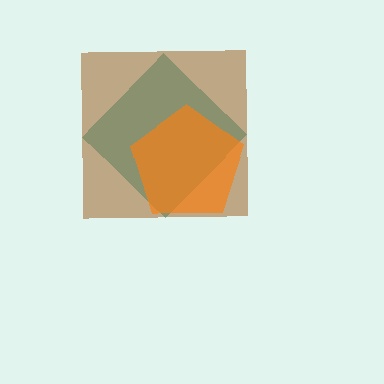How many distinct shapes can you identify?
There are 3 distinct shapes: a teal diamond, a brown square, an orange pentagon.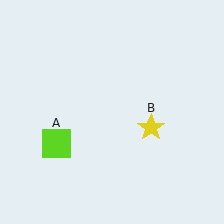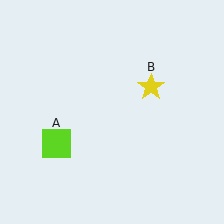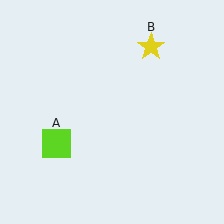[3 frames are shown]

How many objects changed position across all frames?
1 object changed position: yellow star (object B).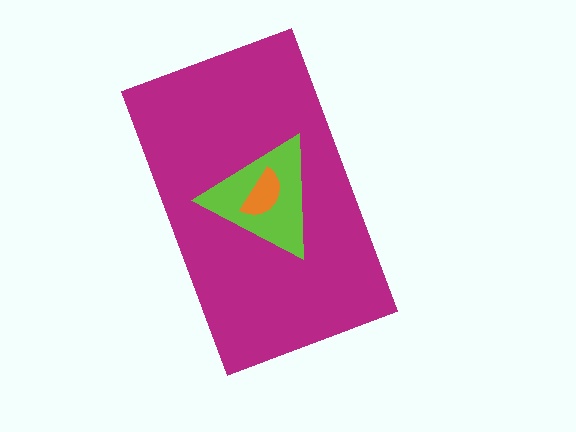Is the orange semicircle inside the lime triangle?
Yes.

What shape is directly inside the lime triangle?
The orange semicircle.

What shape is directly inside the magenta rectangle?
The lime triangle.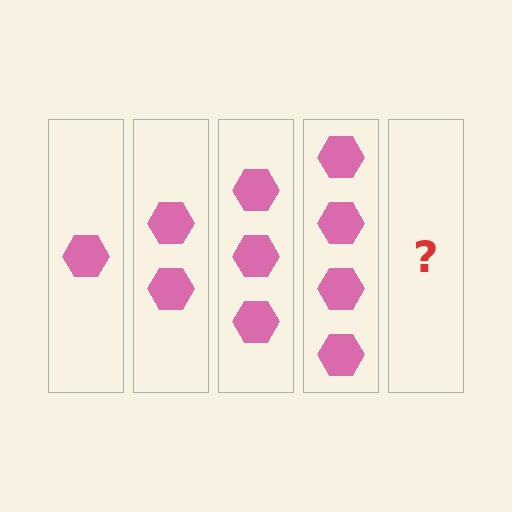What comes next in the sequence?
The next element should be 5 hexagons.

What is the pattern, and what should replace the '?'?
The pattern is that each step adds one more hexagon. The '?' should be 5 hexagons.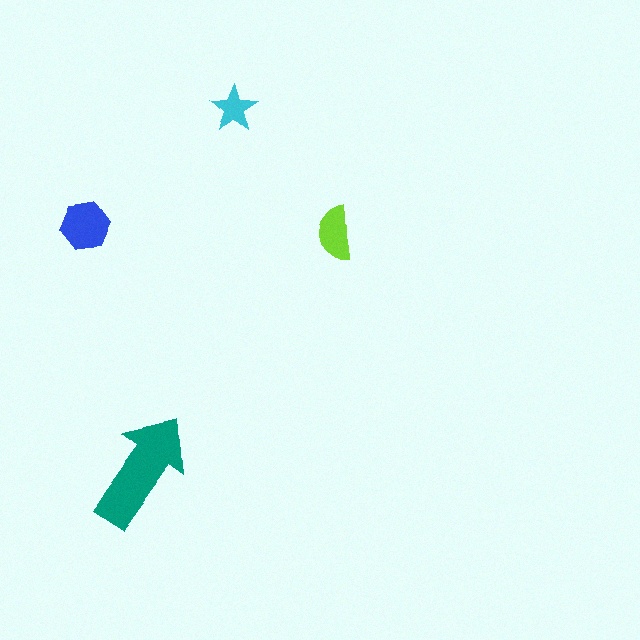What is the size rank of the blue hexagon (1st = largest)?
2nd.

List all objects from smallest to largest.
The cyan star, the lime semicircle, the blue hexagon, the teal arrow.